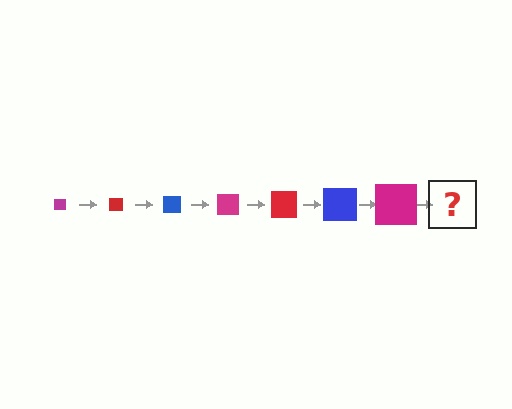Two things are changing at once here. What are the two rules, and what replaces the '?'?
The two rules are that the square grows larger each step and the color cycles through magenta, red, and blue. The '?' should be a red square, larger than the previous one.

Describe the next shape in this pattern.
It should be a red square, larger than the previous one.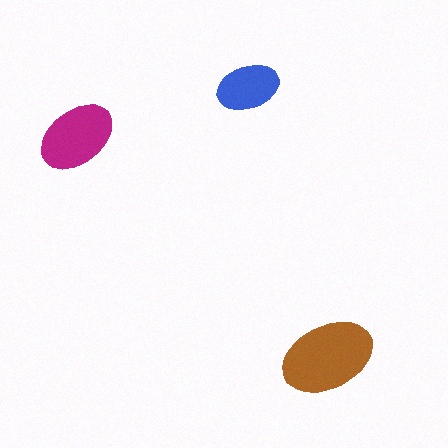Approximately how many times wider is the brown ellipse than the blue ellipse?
About 1.5 times wider.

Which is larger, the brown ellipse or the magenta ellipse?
The brown one.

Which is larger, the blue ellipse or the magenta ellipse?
The magenta one.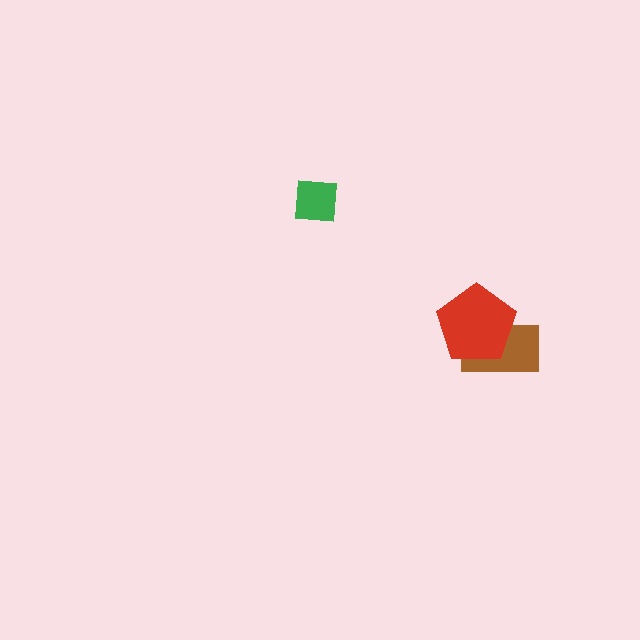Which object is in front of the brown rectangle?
The red pentagon is in front of the brown rectangle.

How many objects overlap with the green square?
0 objects overlap with the green square.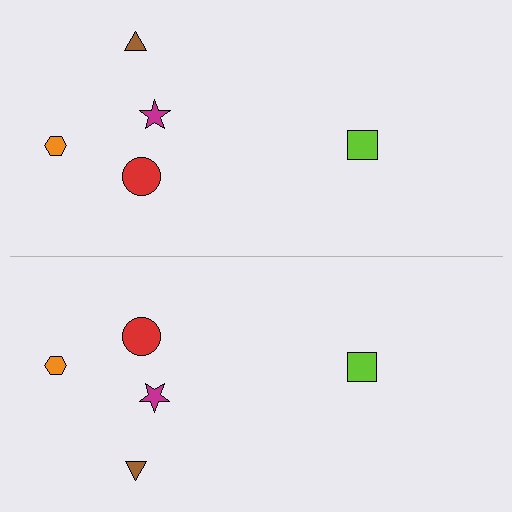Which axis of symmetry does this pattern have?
The pattern has a horizontal axis of symmetry running through the center of the image.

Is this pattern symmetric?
Yes, this pattern has bilateral (reflection) symmetry.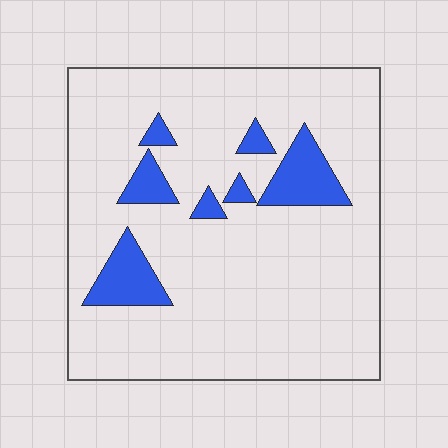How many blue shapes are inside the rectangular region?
7.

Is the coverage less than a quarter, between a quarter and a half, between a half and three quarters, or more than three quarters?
Less than a quarter.